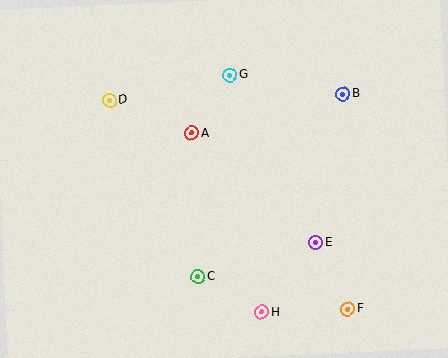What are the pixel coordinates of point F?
Point F is at (348, 309).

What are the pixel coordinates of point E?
Point E is at (316, 243).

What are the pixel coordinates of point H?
Point H is at (262, 312).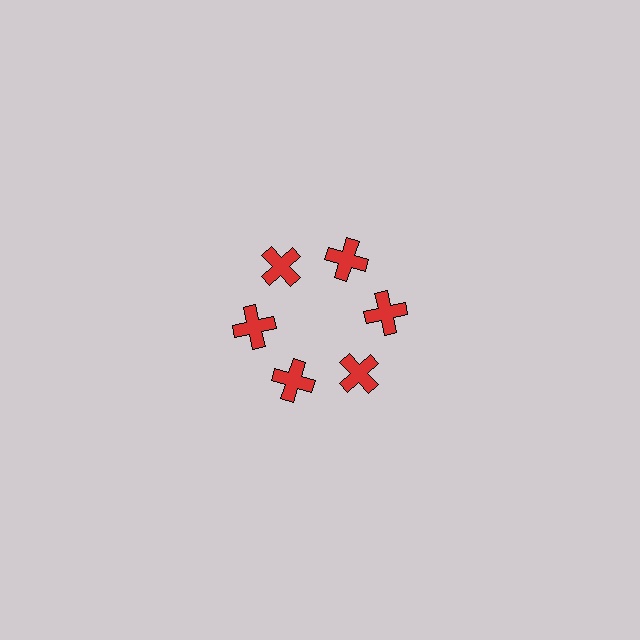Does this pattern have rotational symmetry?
Yes, this pattern has 6-fold rotational symmetry. It looks the same after rotating 60 degrees around the center.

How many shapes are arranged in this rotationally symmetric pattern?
There are 6 shapes, arranged in 6 groups of 1.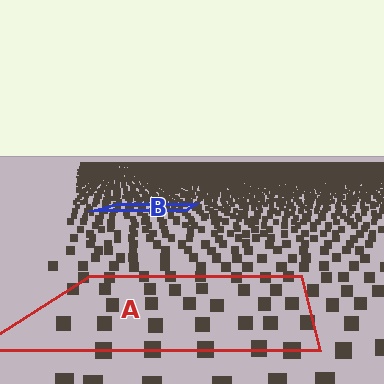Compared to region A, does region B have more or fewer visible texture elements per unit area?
Region B has more texture elements per unit area — they are packed more densely because it is farther away.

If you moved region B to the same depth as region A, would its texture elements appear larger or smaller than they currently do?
They would appear larger. At a closer depth, the same texture elements are projected at a bigger on-screen size.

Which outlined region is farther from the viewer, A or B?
Region B is farther from the viewer — the texture elements inside it appear smaller and more densely packed.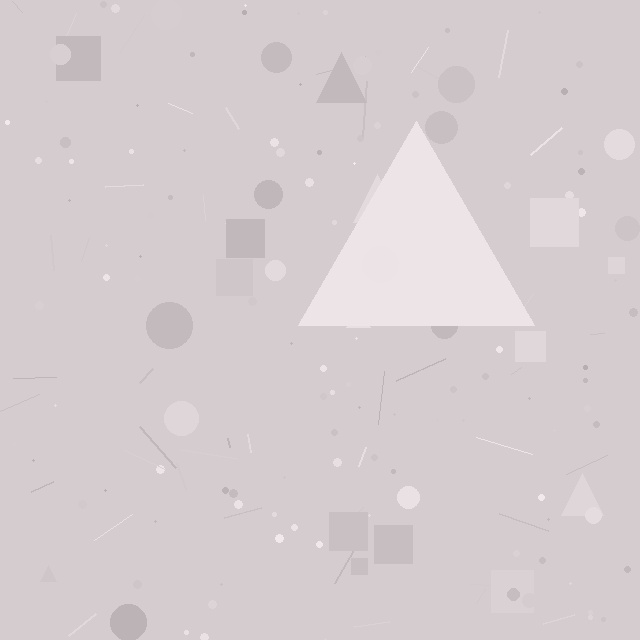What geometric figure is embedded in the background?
A triangle is embedded in the background.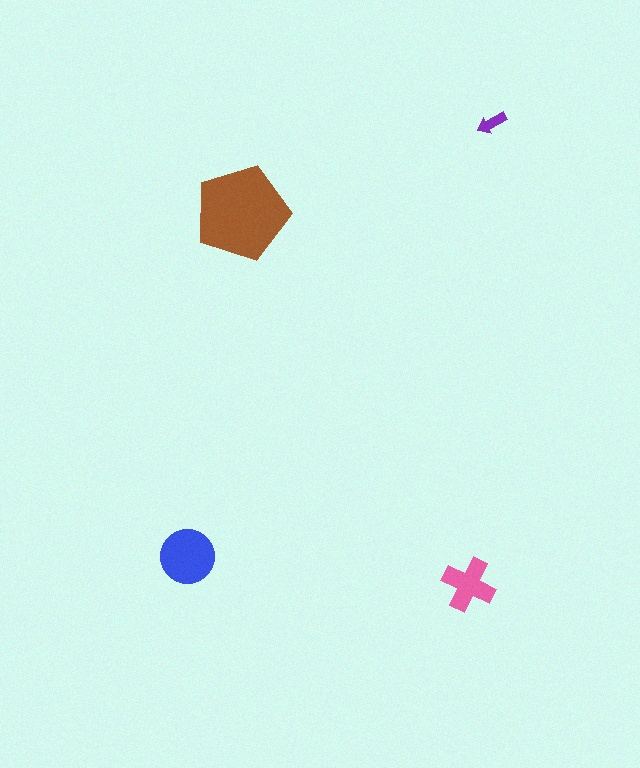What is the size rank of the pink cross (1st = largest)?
3rd.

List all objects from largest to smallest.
The brown pentagon, the blue circle, the pink cross, the purple arrow.